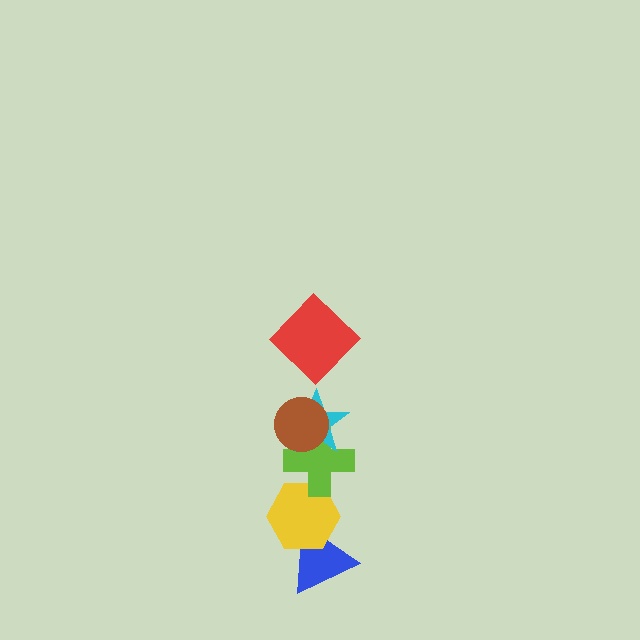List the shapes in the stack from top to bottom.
From top to bottom: the red diamond, the brown circle, the cyan star, the lime cross, the yellow hexagon, the blue triangle.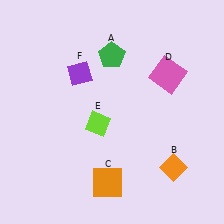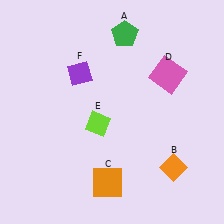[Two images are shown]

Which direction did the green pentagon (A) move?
The green pentagon (A) moved up.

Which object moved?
The green pentagon (A) moved up.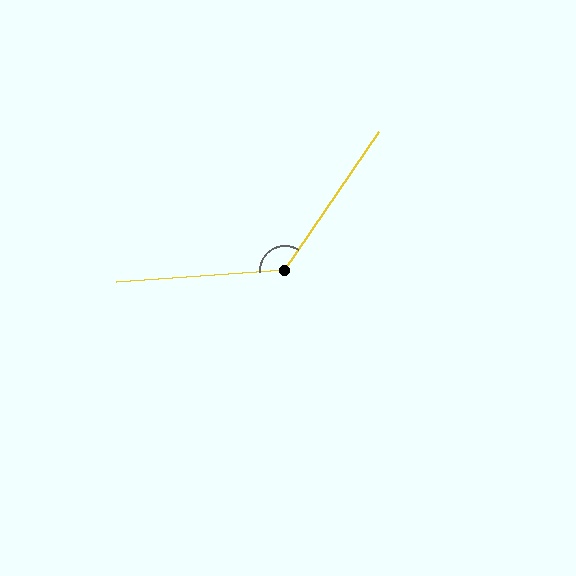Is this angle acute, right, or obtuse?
It is obtuse.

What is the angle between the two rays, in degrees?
Approximately 128 degrees.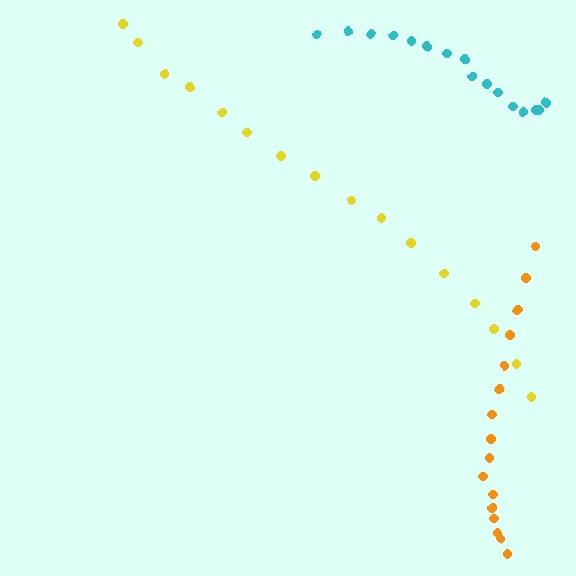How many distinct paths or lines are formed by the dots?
There are 3 distinct paths.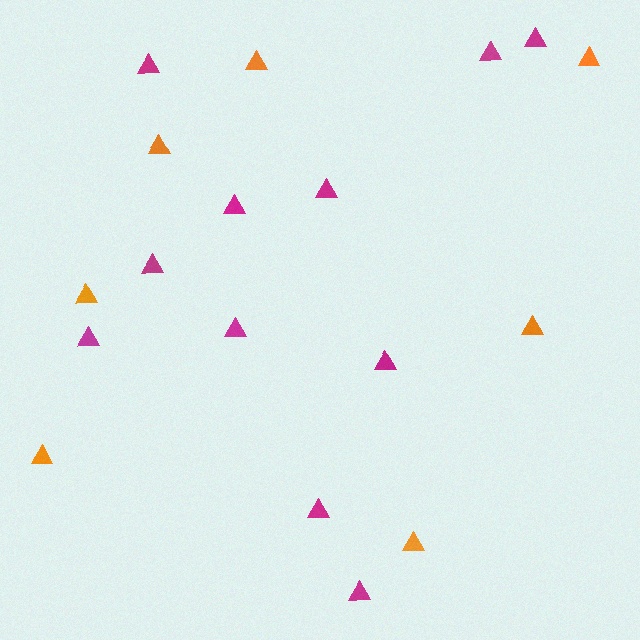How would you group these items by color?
There are 2 groups: one group of orange triangles (7) and one group of magenta triangles (11).